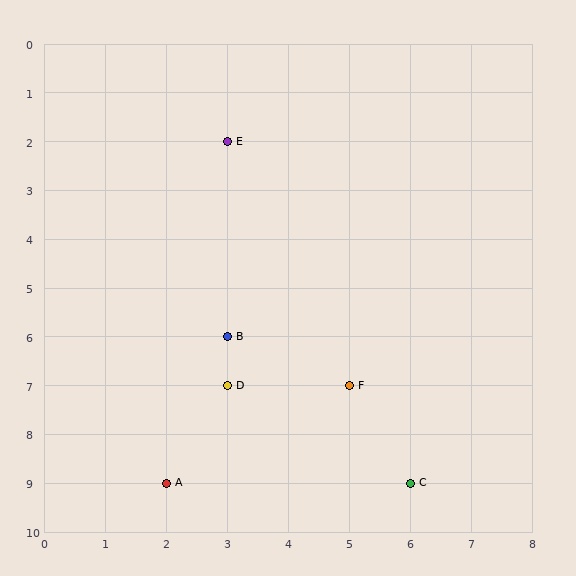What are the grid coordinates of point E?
Point E is at grid coordinates (3, 2).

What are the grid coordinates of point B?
Point B is at grid coordinates (3, 6).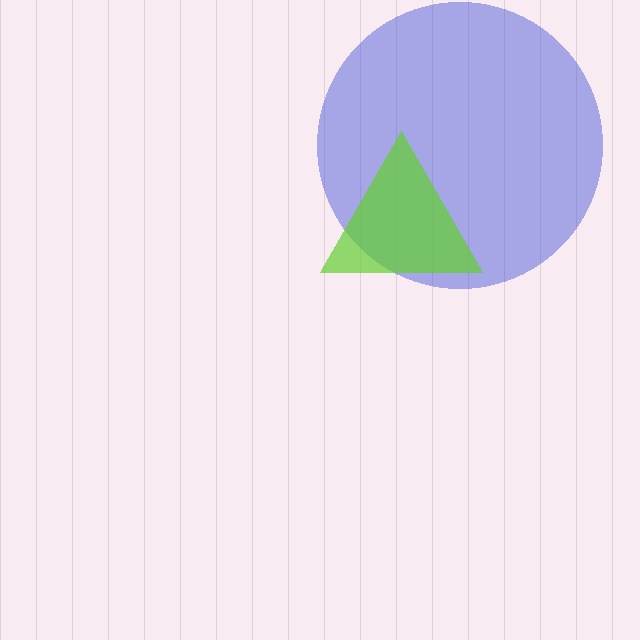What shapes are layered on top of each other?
The layered shapes are: a blue circle, a lime triangle.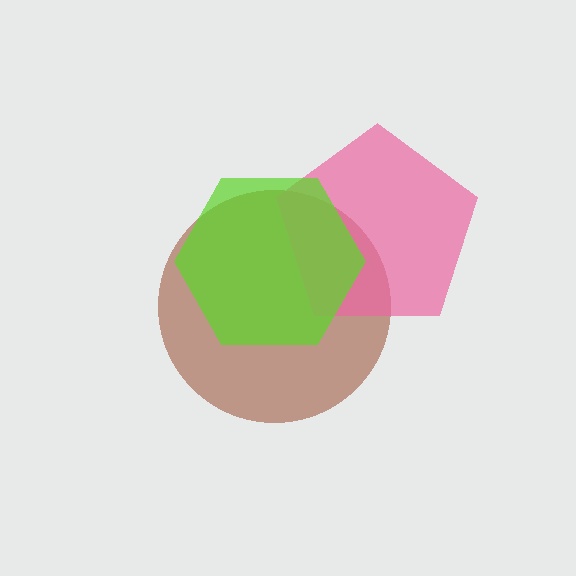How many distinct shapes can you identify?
There are 3 distinct shapes: a brown circle, a pink pentagon, a lime hexagon.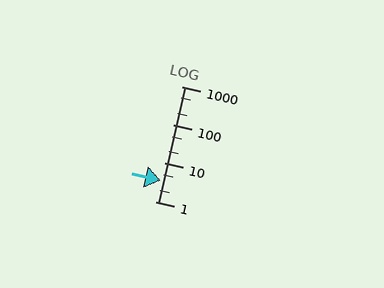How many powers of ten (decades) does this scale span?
The scale spans 3 decades, from 1 to 1000.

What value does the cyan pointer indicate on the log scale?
The pointer indicates approximately 3.5.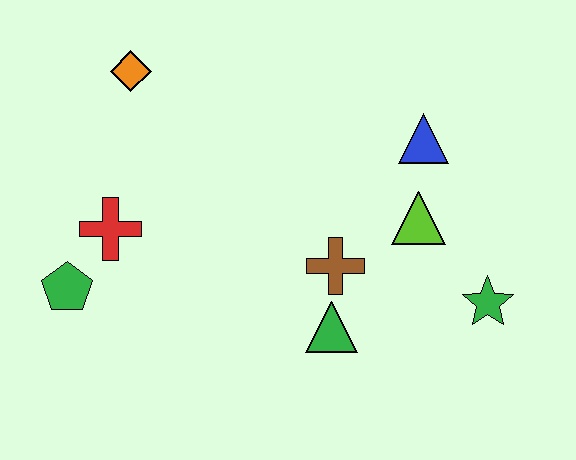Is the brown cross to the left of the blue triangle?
Yes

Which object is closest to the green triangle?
The brown cross is closest to the green triangle.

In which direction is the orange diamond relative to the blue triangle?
The orange diamond is to the left of the blue triangle.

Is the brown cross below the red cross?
Yes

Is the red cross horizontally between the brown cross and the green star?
No